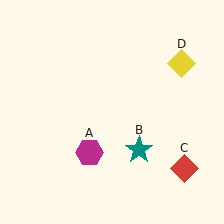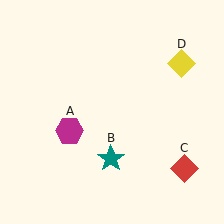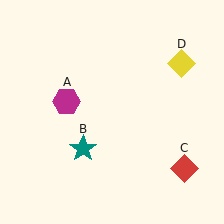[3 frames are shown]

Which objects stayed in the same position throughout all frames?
Red diamond (object C) and yellow diamond (object D) remained stationary.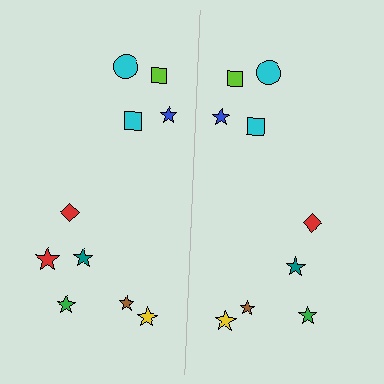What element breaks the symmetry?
A red star is missing from the right side.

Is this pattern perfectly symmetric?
No, the pattern is not perfectly symmetric. A red star is missing from the right side.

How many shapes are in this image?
There are 19 shapes in this image.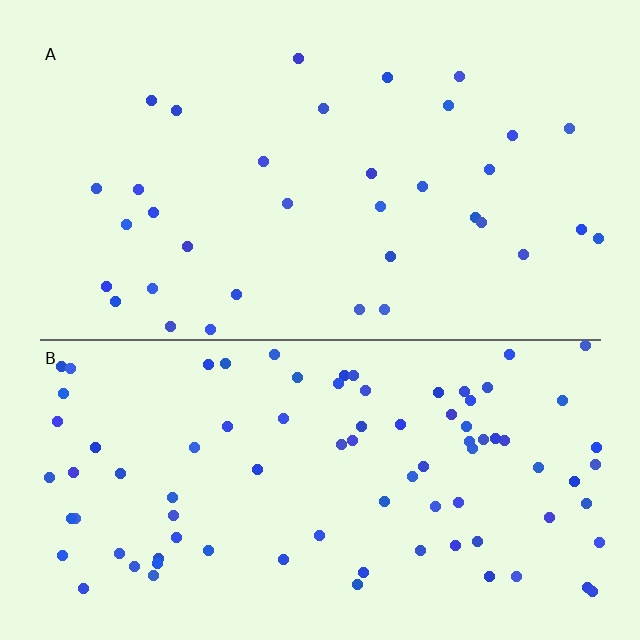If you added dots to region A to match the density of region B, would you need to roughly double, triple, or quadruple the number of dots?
Approximately triple.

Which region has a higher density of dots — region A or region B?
B (the bottom).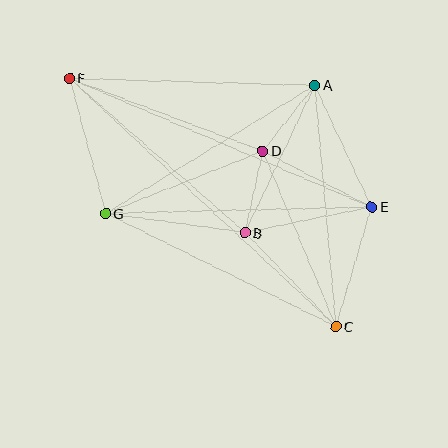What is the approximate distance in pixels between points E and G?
The distance between E and G is approximately 266 pixels.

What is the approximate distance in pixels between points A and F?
The distance between A and F is approximately 245 pixels.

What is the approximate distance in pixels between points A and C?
The distance between A and C is approximately 242 pixels.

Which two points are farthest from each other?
Points C and F are farthest from each other.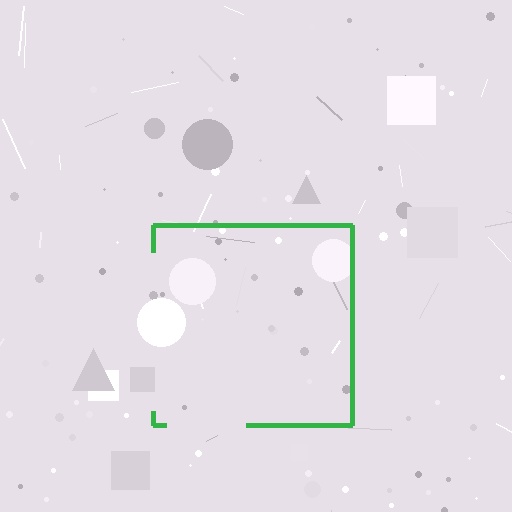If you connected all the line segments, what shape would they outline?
They would outline a square.